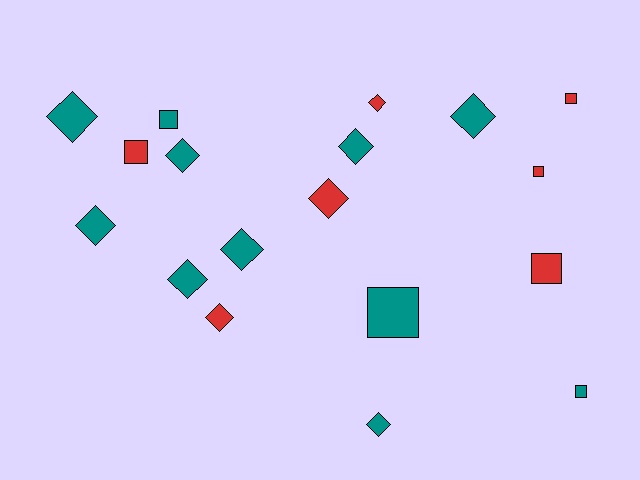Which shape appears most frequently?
Diamond, with 11 objects.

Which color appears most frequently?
Teal, with 11 objects.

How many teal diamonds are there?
There are 8 teal diamonds.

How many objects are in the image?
There are 18 objects.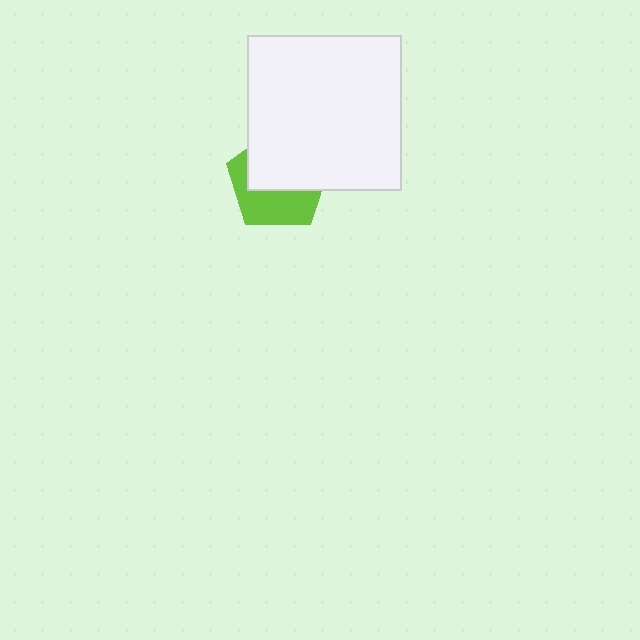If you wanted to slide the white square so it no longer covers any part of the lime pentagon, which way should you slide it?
Slide it up — that is the most direct way to separate the two shapes.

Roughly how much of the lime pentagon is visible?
A small part of it is visible (roughly 44%).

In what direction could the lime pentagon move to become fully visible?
The lime pentagon could move down. That would shift it out from behind the white square entirely.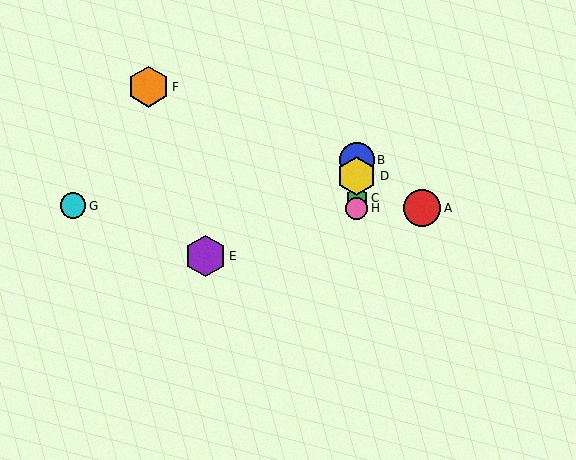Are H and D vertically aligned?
Yes, both are at x≈357.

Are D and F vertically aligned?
No, D is at x≈357 and F is at x≈149.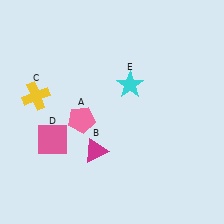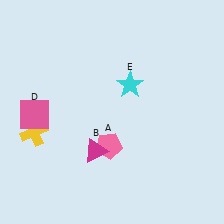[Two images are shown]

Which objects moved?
The objects that moved are: the pink pentagon (A), the yellow cross (C), the pink square (D).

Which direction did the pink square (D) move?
The pink square (D) moved up.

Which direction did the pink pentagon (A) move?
The pink pentagon (A) moved right.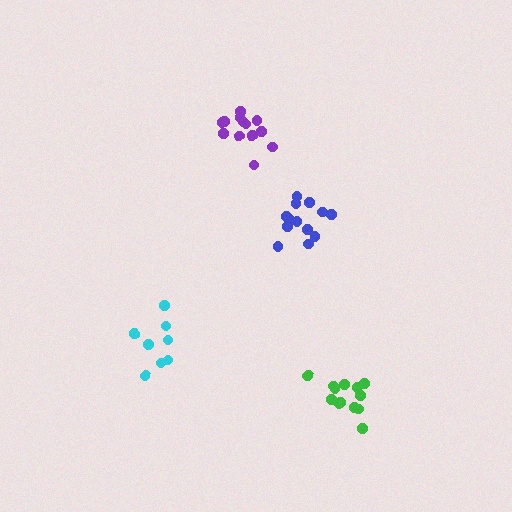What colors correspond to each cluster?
The clusters are colored: cyan, blue, purple, green.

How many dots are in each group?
Group 1: 8 dots, Group 2: 13 dots, Group 3: 13 dots, Group 4: 13 dots (47 total).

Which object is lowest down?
The green cluster is bottommost.